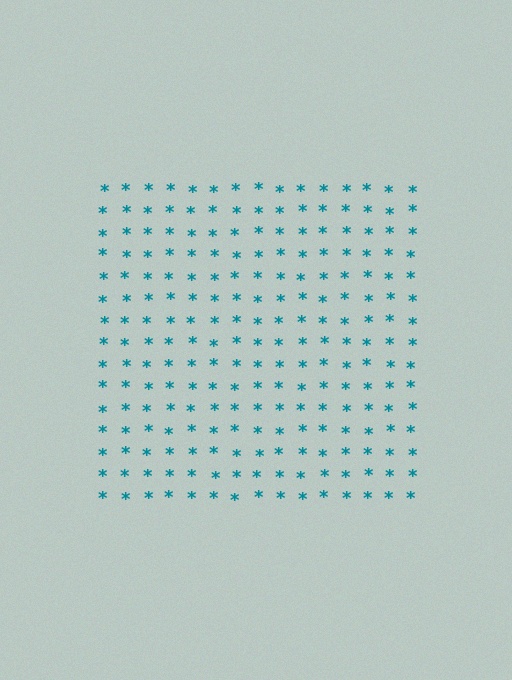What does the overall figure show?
The overall figure shows a square.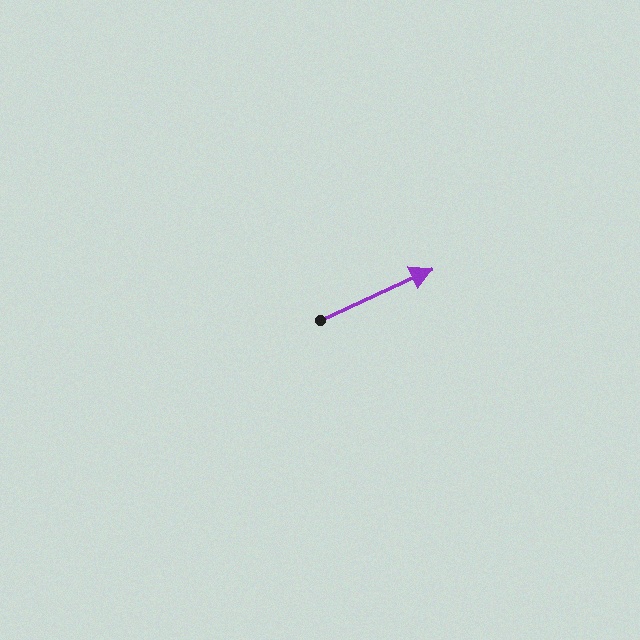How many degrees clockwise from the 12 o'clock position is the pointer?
Approximately 65 degrees.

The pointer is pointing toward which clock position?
Roughly 2 o'clock.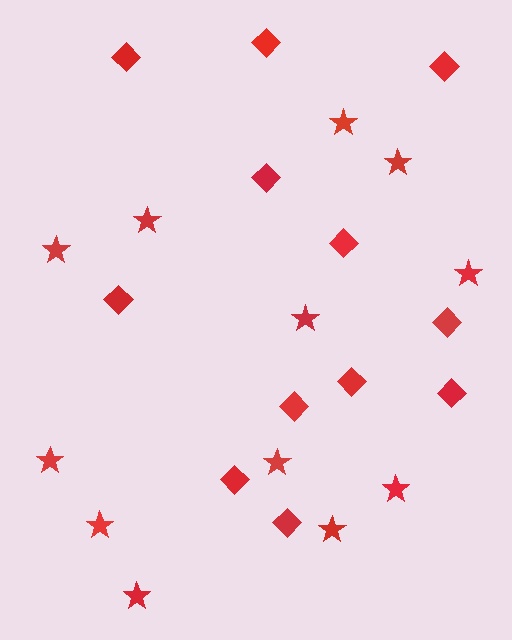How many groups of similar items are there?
There are 2 groups: one group of diamonds (12) and one group of stars (12).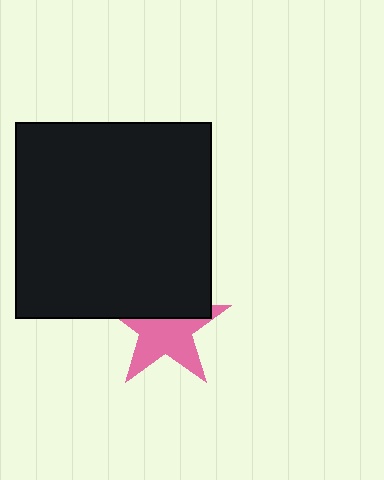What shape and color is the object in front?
The object in front is a black square.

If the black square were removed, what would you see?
You would see the complete pink star.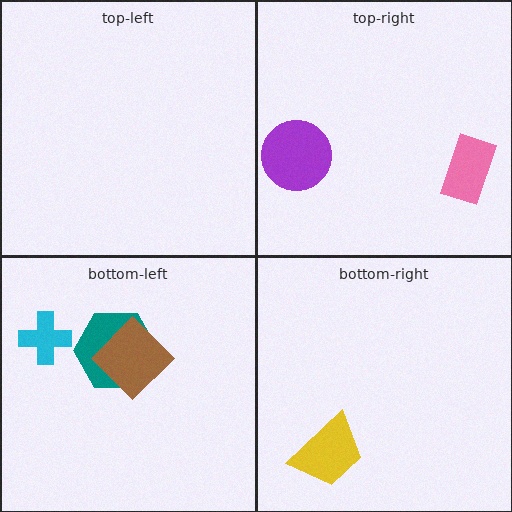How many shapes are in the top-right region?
2.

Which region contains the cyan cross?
The bottom-left region.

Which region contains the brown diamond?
The bottom-left region.